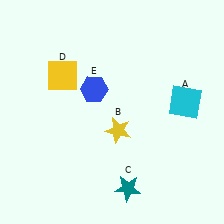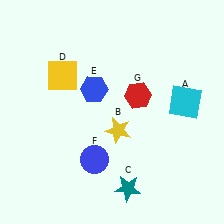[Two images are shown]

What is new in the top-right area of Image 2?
A red hexagon (G) was added in the top-right area of Image 2.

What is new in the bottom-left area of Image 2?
A blue circle (F) was added in the bottom-left area of Image 2.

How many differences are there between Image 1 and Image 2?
There are 2 differences between the two images.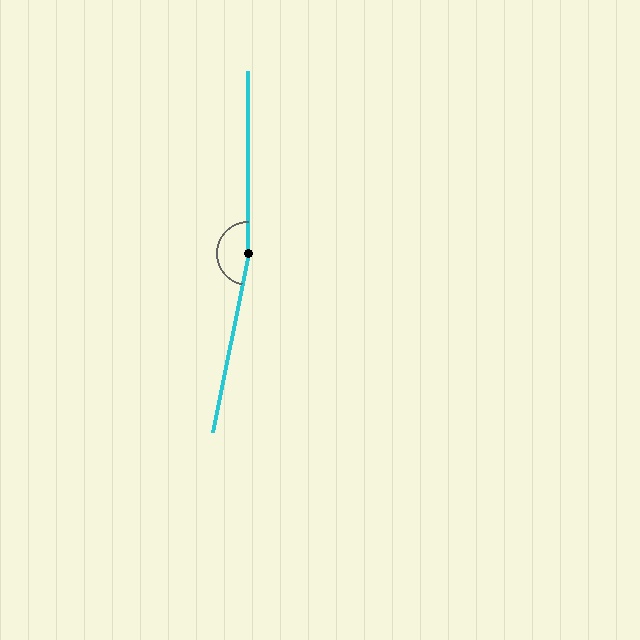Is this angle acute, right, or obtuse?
It is obtuse.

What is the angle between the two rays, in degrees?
Approximately 169 degrees.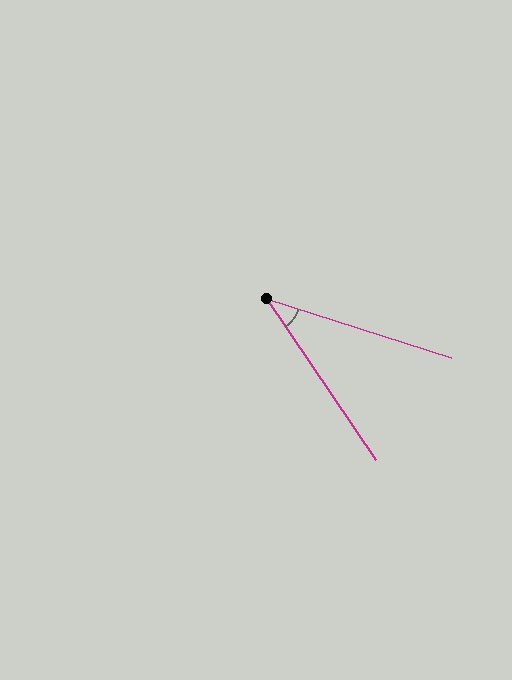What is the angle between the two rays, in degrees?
Approximately 38 degrees.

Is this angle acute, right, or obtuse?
It is acute.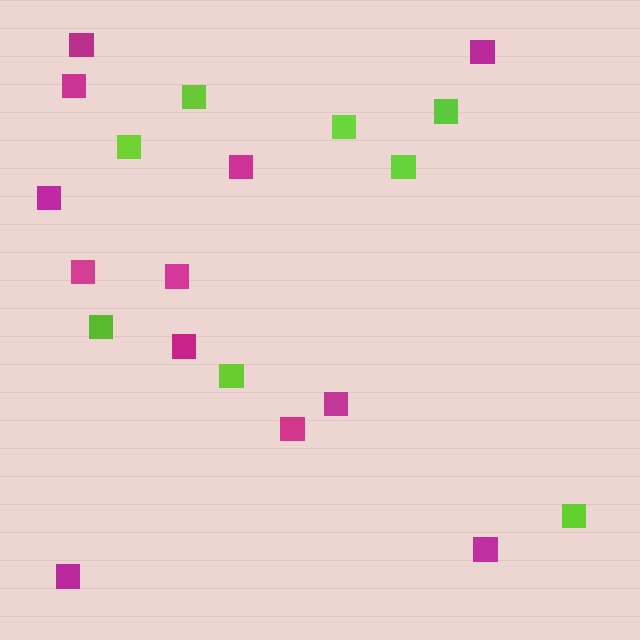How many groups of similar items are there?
There are 2 groups: one group of magenta squares (12) and one group of lime squares (8).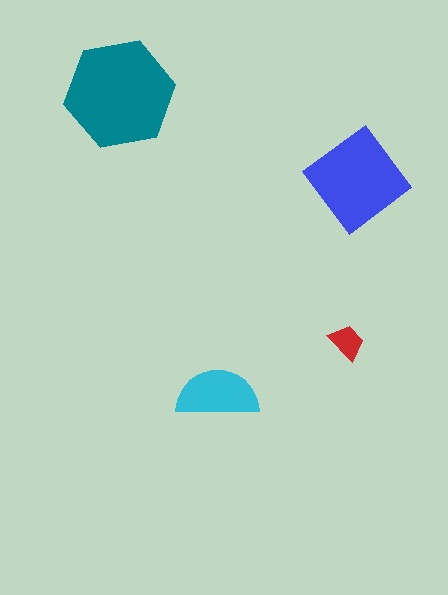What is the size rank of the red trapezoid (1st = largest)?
4th.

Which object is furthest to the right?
The blue diamond is rightmost.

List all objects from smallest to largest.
The red trapezoid, the cyan semicircle, the blue diamond, the teal hexagon.